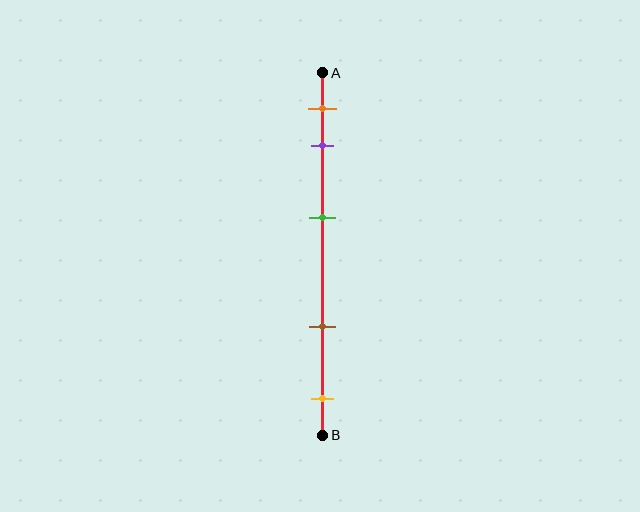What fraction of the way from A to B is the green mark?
The green mark is approximately 40% (0.4) of the way from A to B.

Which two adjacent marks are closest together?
The orange and purple marks are the closest adjacent pair.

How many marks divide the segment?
There are 5 marks dividing the segment.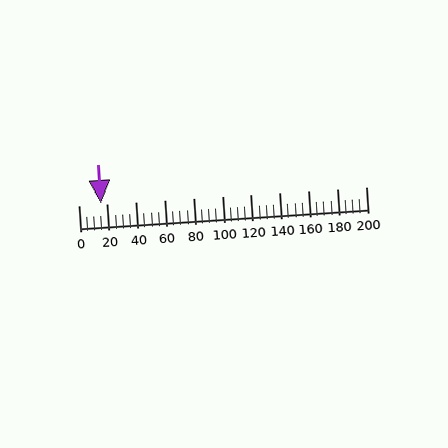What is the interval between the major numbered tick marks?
The major tick marks are spaced 20 units apart.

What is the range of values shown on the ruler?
The ruler shows values from 0 to 200.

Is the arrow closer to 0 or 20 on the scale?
The arrow is closer to 20.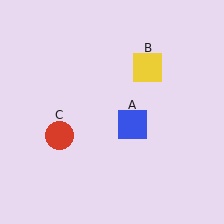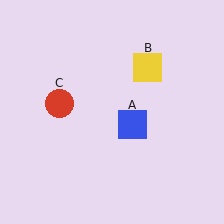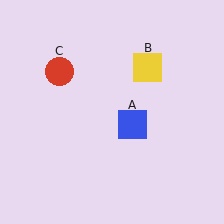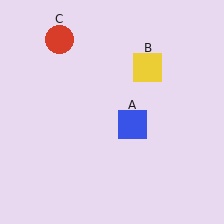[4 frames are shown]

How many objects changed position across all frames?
1 object changed position: red circle (object C).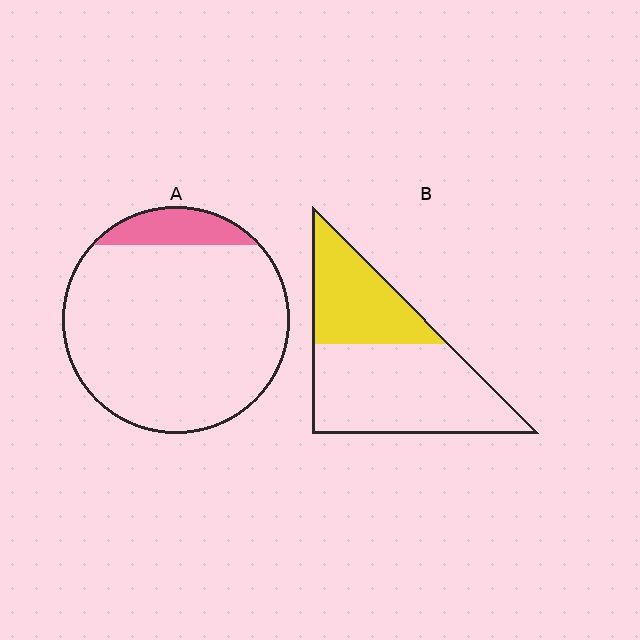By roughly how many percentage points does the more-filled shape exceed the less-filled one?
By roughly 25 percentage points (B over A).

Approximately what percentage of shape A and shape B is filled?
A is approximately 10% and B is approximately 35%.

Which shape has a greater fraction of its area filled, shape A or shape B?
Shape B.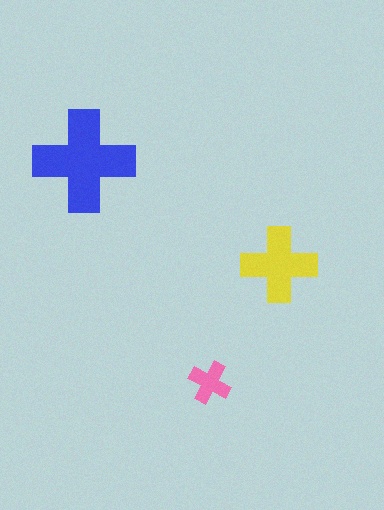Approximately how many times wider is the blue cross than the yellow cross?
About 1.5 times wider.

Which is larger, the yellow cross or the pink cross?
The yellow one.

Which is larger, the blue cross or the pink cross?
The blue one.